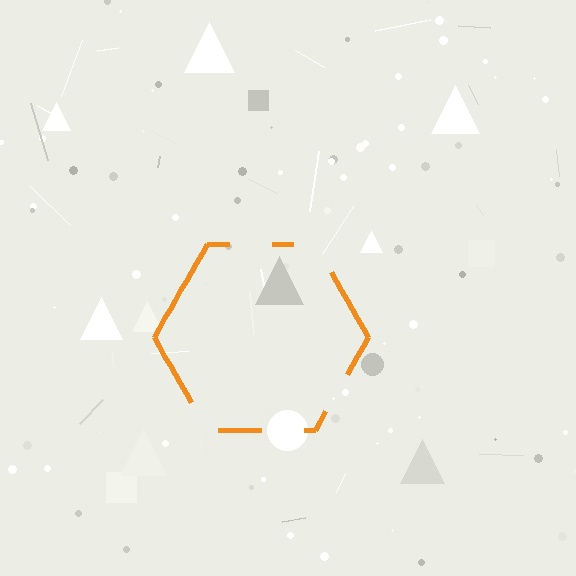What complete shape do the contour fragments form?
The contour fragments form a hexagon.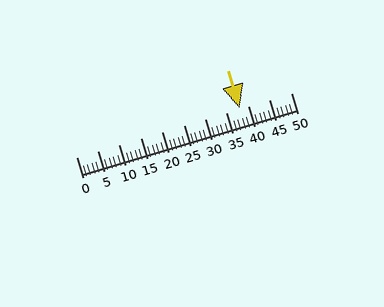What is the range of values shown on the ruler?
The ruler shows values from 0 to 50.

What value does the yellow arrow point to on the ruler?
The yellow arrow points to approximately 38.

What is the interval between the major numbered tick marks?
The major tick marks are spaced 5 units apart.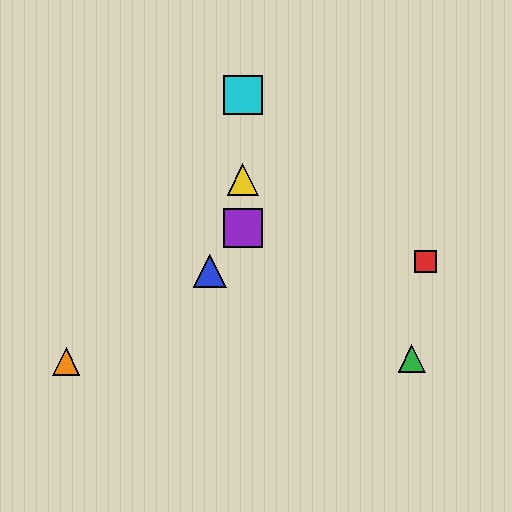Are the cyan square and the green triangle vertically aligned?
No, the cyan square is at x≈243 and the green triangle is at x≈412.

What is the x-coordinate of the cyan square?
The cyan square is at x≈243.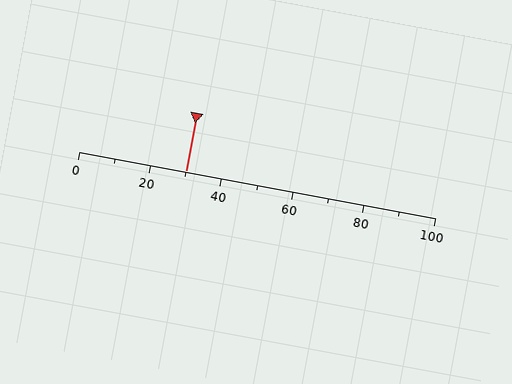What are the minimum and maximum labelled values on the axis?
The axis runs from 0 to 100.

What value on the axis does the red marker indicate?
The marker indicates approximately 30.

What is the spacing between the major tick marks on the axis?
The major ticks are spaced 20 apart.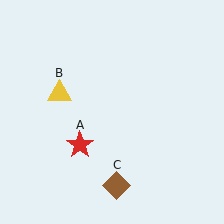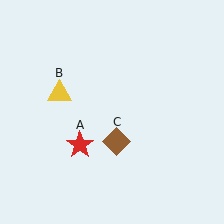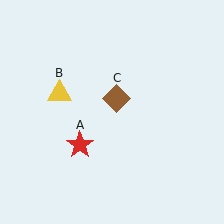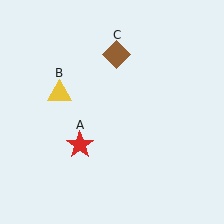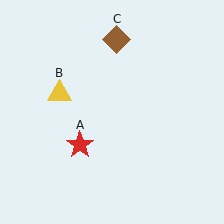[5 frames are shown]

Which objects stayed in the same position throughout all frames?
Red star (object A) and yellow triangle (object B) remained stationary.